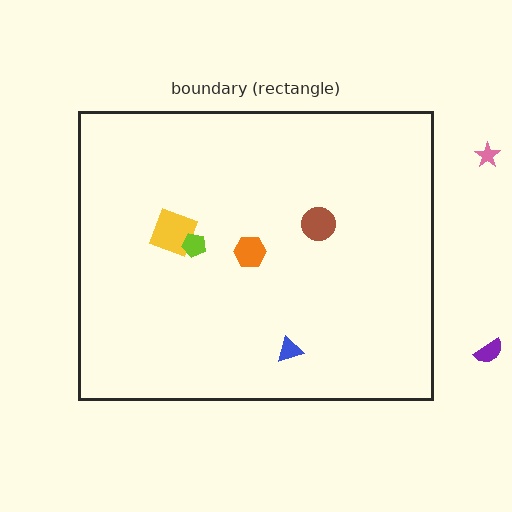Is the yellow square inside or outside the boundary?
Inside.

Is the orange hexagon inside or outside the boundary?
Inside.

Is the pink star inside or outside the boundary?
Outside.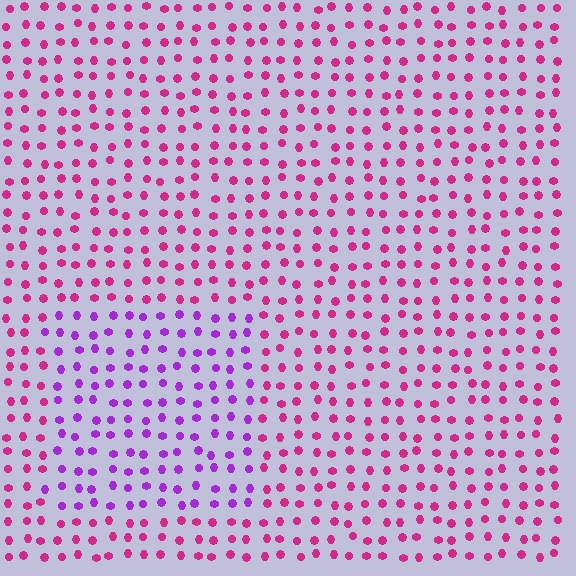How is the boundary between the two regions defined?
The boundary is defined purely by a slight shift in hue (about 41 degrees). Spacing, size, and orientation are identical on both sides.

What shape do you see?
I see a rectangle.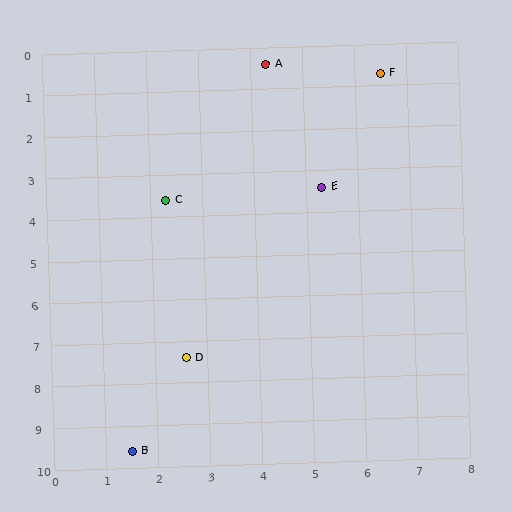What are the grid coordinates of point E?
Point E is at approximately (5.3, 3.4).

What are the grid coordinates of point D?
Point D is at approximately (2.6, 7.4).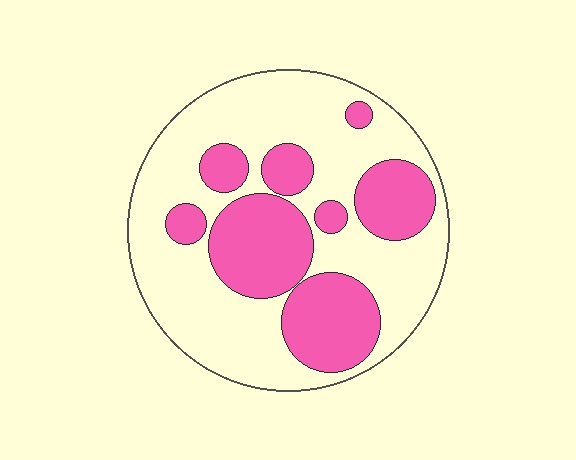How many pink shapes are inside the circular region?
8.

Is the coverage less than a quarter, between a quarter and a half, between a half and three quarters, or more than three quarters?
Between a quarter and a half.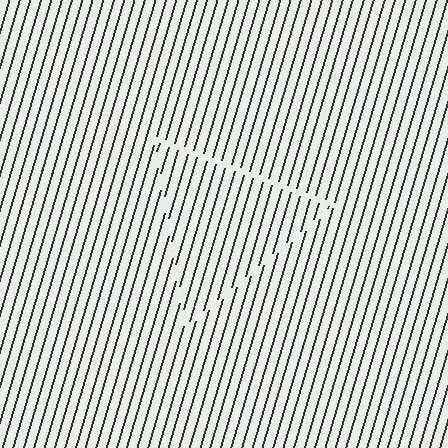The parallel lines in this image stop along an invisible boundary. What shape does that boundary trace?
An illusory triangle. The interior of the shape contains the same grating, shifted by half a period — the contour is defined by the phase discontinuity where line-ends from the inner and outer gratings abut.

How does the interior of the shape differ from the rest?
The interior of the shape contains the same grating, shifted by half a period — the contour is defined by the phase discontinuity where line-ends from the inner and outer gratings abut.